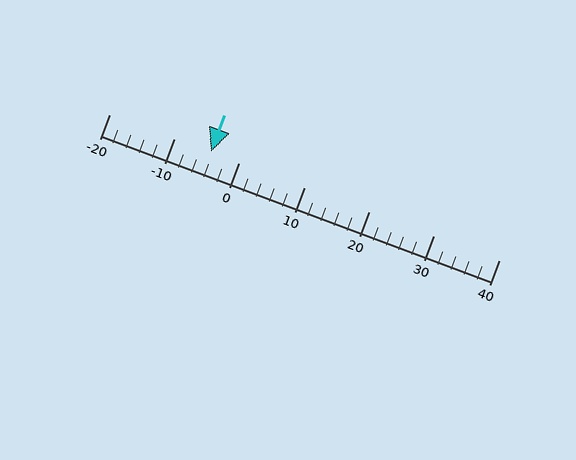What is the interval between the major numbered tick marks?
The major tick marks are spaced 10 units apart.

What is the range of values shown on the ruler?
The ruler shows values from -20 to 40.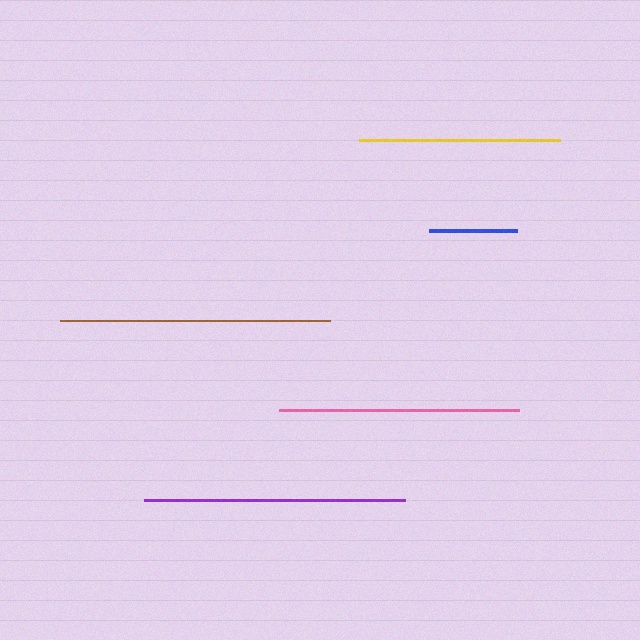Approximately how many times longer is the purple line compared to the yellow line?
The purple line is approximately 1.3 times the length of the yellow line.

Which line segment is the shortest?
The blue line is the shortest at approximately 88 pixels.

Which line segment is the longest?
The brown line is the longest at approximately 270 pixels.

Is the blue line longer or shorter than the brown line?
The brown line is longer than the blue line.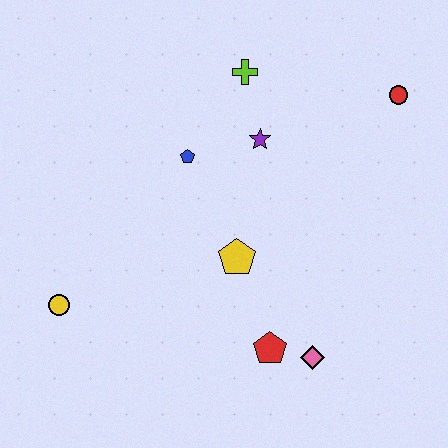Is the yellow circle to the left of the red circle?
Yes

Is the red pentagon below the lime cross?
Yes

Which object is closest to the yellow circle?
The yellow pentagon is closest to the yellow circle.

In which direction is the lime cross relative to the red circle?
The lime cross is to the left of the red circle.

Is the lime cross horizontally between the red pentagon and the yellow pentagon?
Yes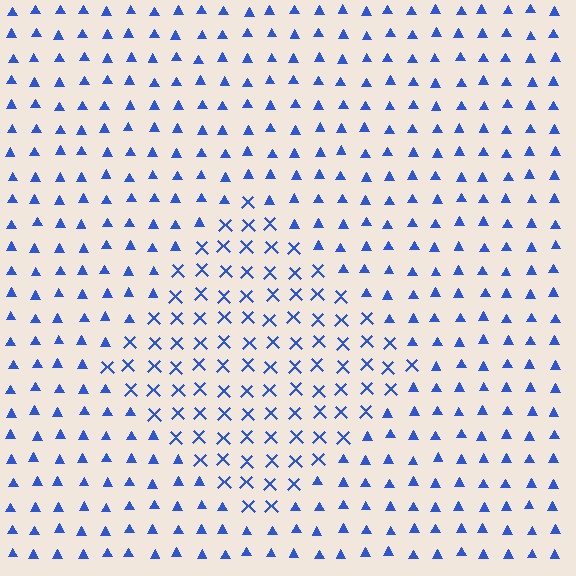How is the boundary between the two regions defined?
The boundary is defined by a change in element shape: X marks inside vs. triangles outside. All elements share the same color and spacing.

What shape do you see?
I see a diamond.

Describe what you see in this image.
The image is filled with small blue elements arranged in a uniform grid. A diamond-shaped region contains X marks, while the surrounding area contains triangles. The boundary is defined purely by the change in element shape.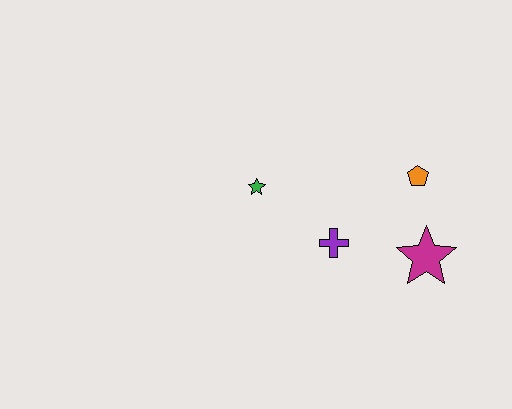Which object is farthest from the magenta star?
The green star is farthest from the magenta star.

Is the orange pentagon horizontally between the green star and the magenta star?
Yes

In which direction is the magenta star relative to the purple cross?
The magenta star is to the right of the purple cross.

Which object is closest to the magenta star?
The orange pentagon is closest to the magenta star.